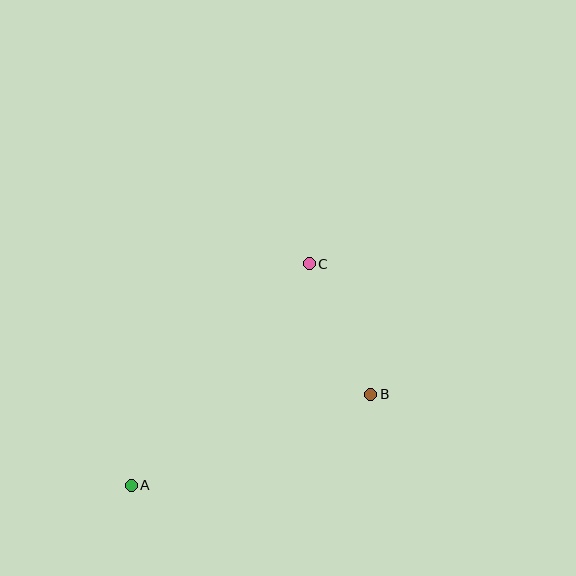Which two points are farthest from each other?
Points A and C are farthest from each other.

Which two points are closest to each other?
Points B and C are closest to each other.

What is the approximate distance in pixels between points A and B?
The distance between A and B is approximately 256 pixels.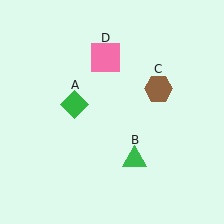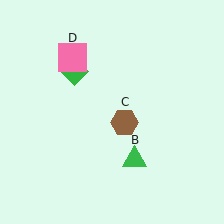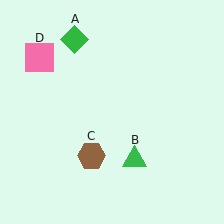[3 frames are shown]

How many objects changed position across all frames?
3 objects changed position: green diamond (object A), brown hexagon (object C), pink square (object D).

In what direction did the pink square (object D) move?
The pink square (object D) moved left.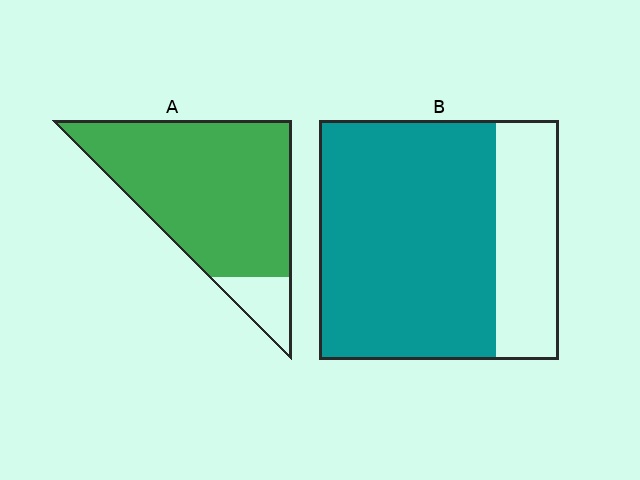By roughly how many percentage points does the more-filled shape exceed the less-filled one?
By roughly 15 percentage points (A over B).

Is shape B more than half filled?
Yes.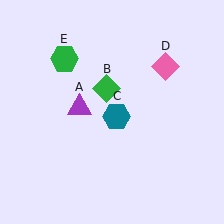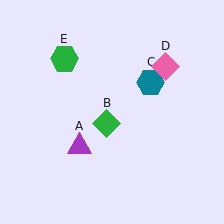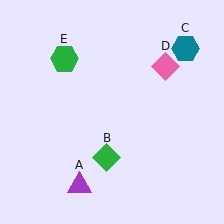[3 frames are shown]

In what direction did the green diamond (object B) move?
The green diamond (object B) moved down.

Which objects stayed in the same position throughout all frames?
Pink diamond (object D) and green hexagon (object E) remained stationary.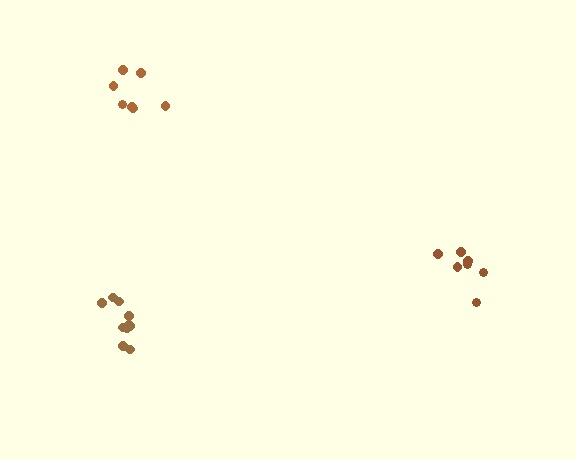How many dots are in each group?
Group 1: 10 dots, Group 2: 7 dots, Group 3: 7 dots (24 total).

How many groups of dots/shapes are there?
There are 3 groups.